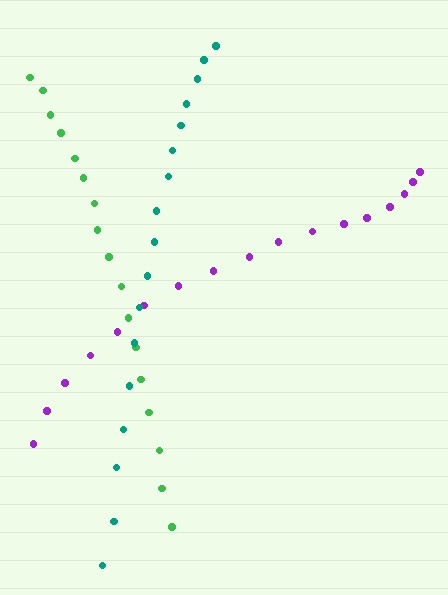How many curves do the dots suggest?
There are 3 distinct paths.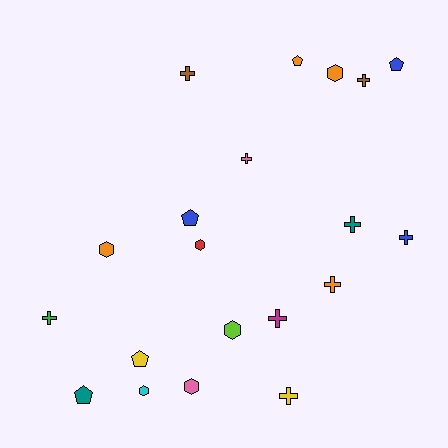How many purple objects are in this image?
There are no purple objects.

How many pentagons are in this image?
There are 5 pentagons.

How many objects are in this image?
There are 20 objects.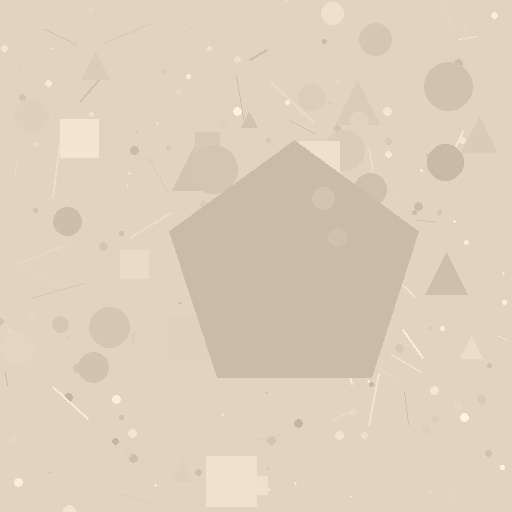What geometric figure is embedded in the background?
A pentagon is embedded in the background.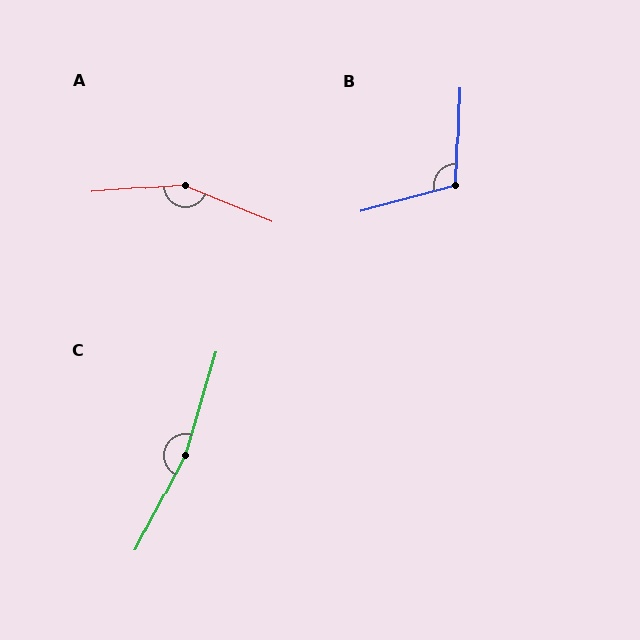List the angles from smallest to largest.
B (107°), A (153°), C (169°).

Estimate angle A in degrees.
Approximately 153 degrees.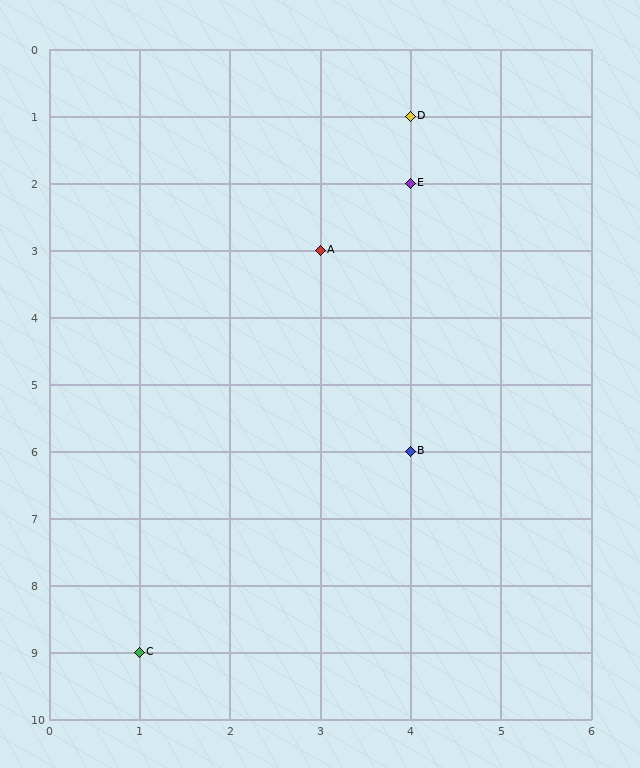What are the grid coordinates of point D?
Point D is at grid coordinates (4, 1).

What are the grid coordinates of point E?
Point E is at grid coordinates (4, 2).